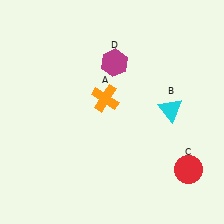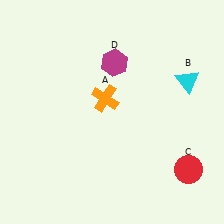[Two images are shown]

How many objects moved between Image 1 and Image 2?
1 object moved between the two images.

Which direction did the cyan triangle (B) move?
The cyan triangle (B) moved up.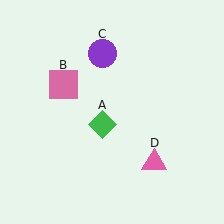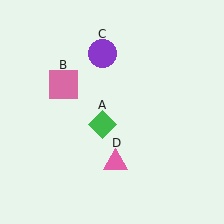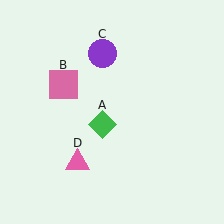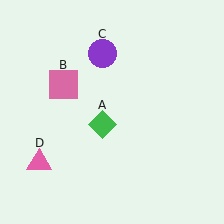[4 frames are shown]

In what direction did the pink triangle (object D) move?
The pink triangle (object D) moved left.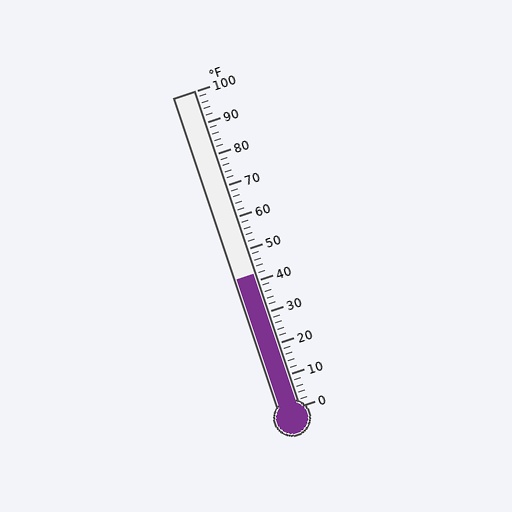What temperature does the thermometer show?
The thermometer shows approximately 42°F.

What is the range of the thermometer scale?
The thermometer scale ranges from 0°F to 100°F.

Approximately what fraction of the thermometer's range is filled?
The thermometer is filled to approximately 40% of its range.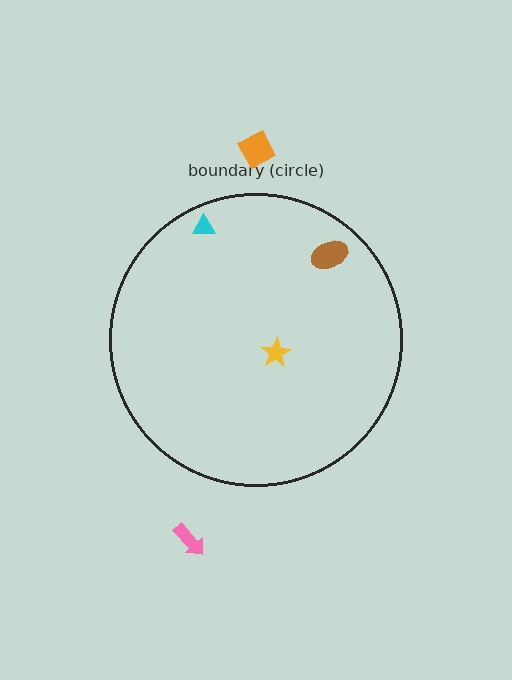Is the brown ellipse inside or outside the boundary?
Inside.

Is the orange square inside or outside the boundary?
Outside.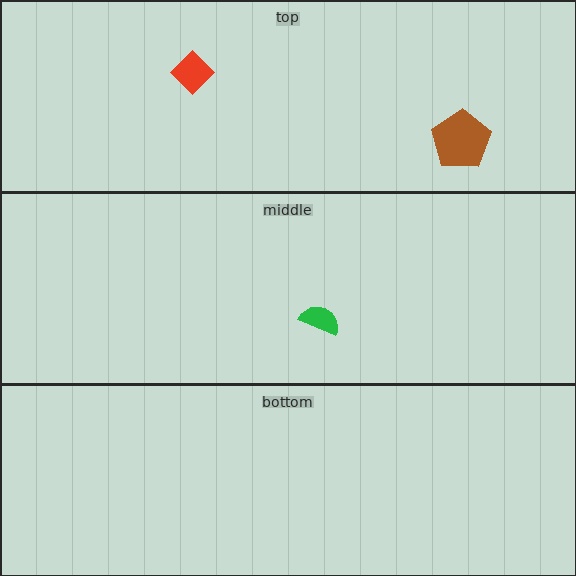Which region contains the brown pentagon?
The top region.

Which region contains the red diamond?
The top region.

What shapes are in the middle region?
The green semicircle.